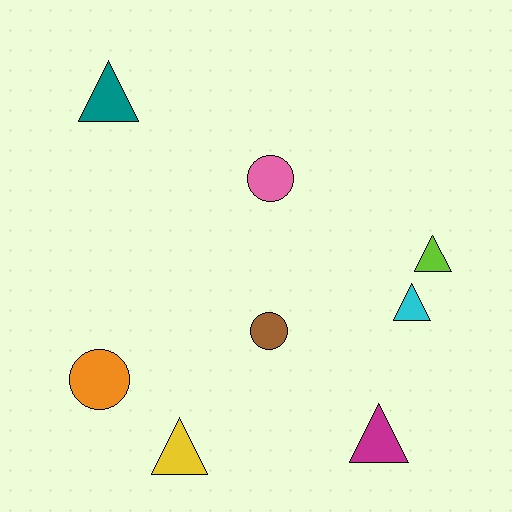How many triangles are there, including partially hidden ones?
There are 5 triangles.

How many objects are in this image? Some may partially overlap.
There are 8 objects.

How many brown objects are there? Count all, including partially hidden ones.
There is 1 brown object.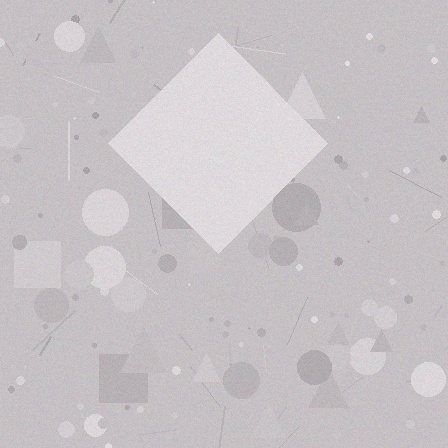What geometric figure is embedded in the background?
A diamond is embedded in the background.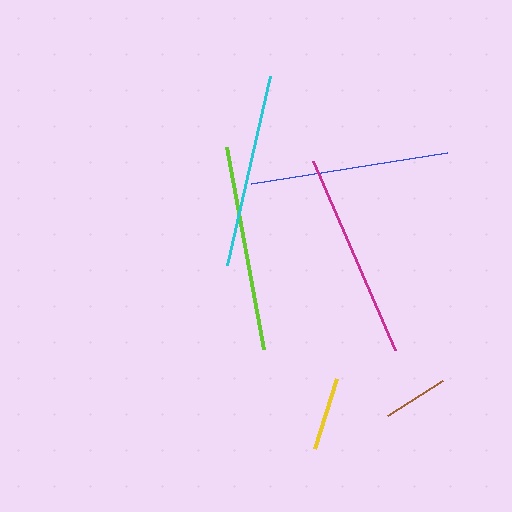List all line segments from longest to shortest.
From longest to shortest: magenta, lime, blue, cyan, yellow, brown.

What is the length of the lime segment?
The lime segment is approximately 206 pixels long.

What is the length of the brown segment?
The brown segment is approximately 66 pixels long.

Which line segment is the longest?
The magenta line is the longest at approximately 206 pixels.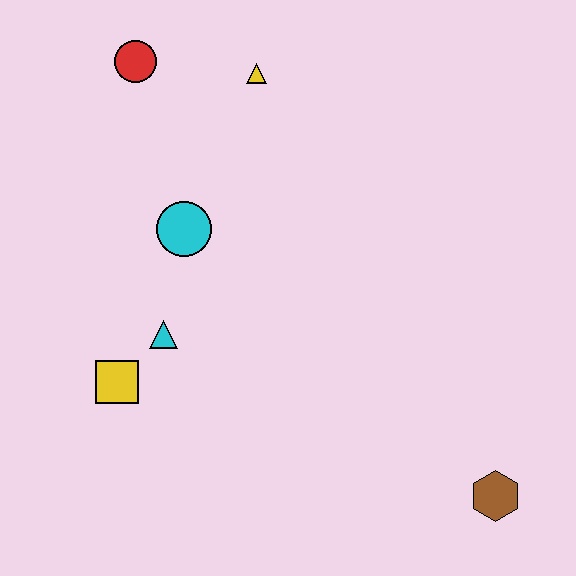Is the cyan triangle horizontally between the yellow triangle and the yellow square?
Yes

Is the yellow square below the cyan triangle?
Yes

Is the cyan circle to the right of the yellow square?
Yes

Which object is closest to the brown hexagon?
The cyan triangle is closest to the brown hexagon.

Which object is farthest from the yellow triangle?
The brown hexagon is farthest from the yellow triangle.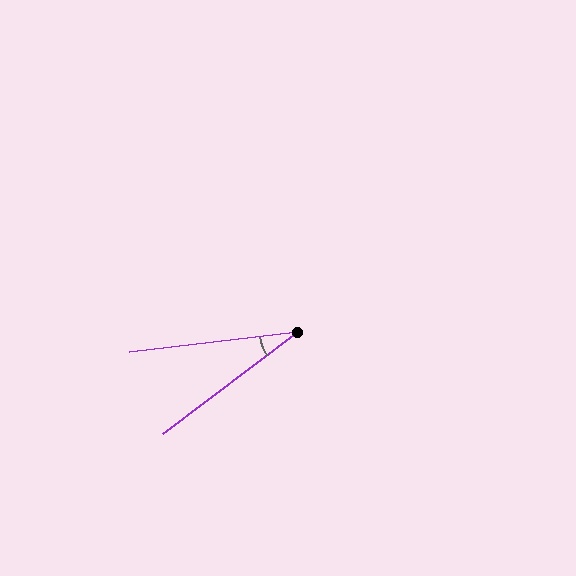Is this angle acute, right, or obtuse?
It is acute.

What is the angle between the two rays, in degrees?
Approximately 30 degrees.